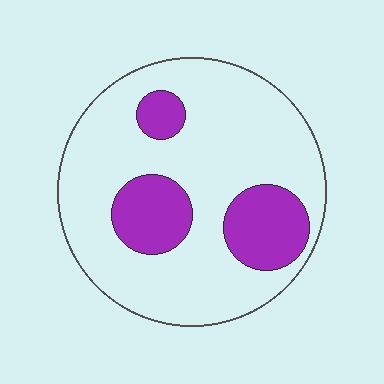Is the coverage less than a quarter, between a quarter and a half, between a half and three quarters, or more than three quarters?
Less than a quarter.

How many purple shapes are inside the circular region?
3.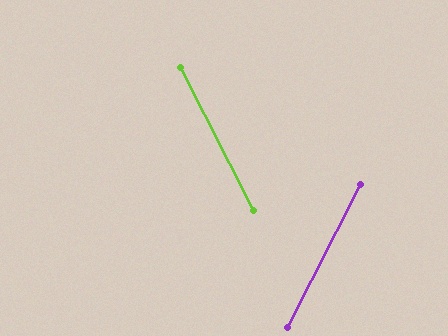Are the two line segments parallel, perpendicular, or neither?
Neither parallel nor perpendicular — they differ by about 54°.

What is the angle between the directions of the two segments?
Approximately 54 degrees.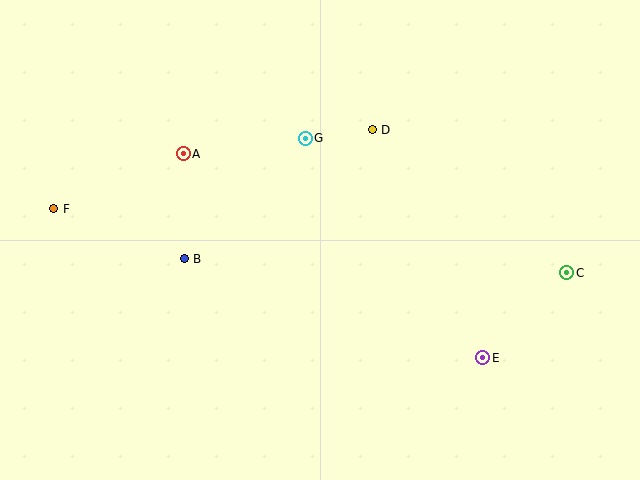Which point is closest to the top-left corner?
Point F is closest to the top-left corner.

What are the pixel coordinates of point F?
Point F is at (54, 209).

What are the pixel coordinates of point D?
Point D is at (372, 130).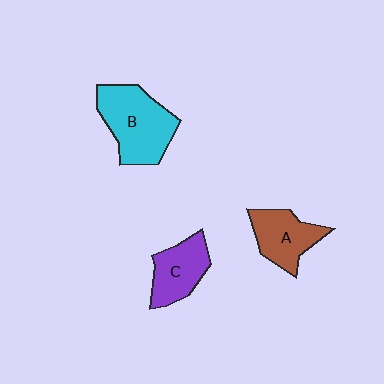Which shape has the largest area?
Shape B (cyan).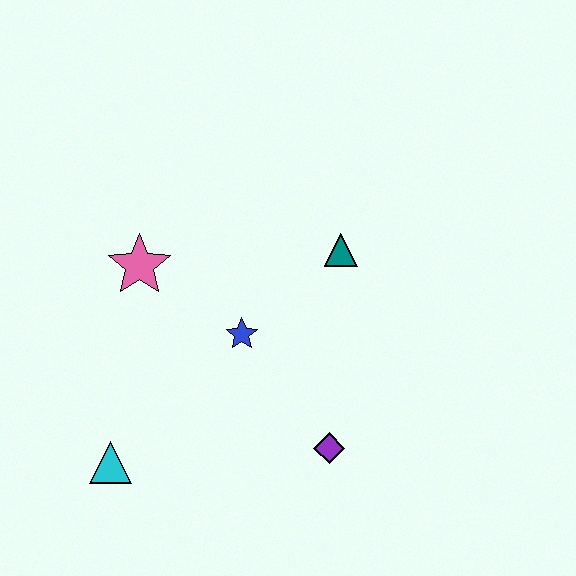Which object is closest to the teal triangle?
The blue star is closest to the teal triangle.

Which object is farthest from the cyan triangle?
The teal triangle is farthest from the cyan triangle.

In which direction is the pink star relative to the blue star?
The pink star is to the left of the blue star.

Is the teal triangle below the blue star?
No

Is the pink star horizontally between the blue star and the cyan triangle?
Yes